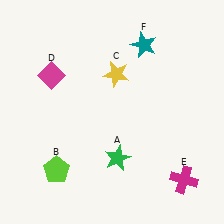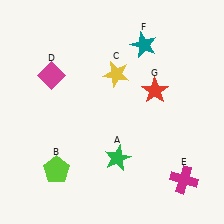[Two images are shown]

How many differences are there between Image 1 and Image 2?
There is 1 difference between the two images.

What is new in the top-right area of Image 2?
A red star (G) was added in the top-right area of Image 2.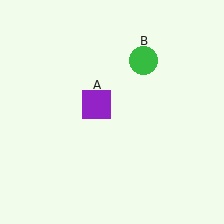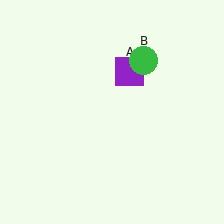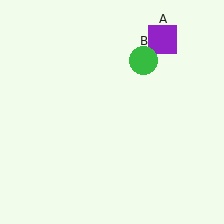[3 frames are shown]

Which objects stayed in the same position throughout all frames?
Green circle (object B) remained stationary.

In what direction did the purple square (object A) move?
The purple square (object A) moved up and to the right.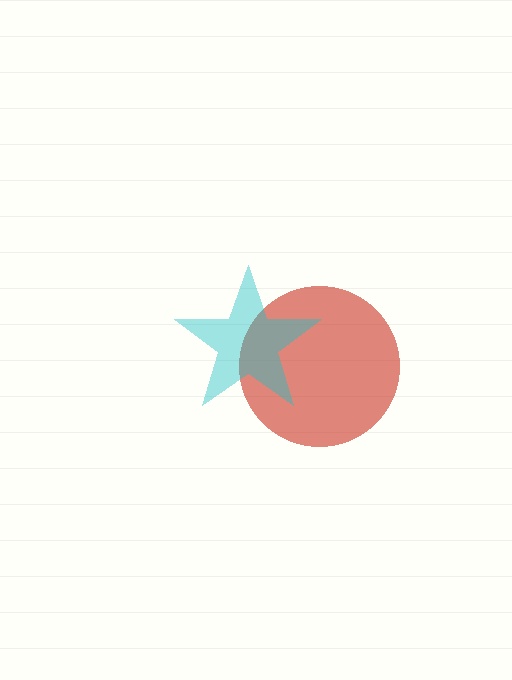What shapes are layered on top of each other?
The layered shapes are: a red circle, a cyan star.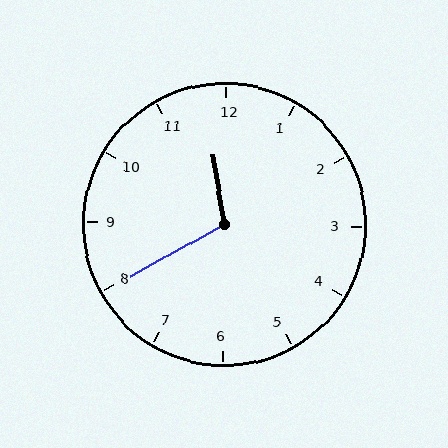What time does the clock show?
11:40.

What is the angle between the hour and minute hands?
Approximately 110 degrees.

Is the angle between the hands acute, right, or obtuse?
It is obtuse.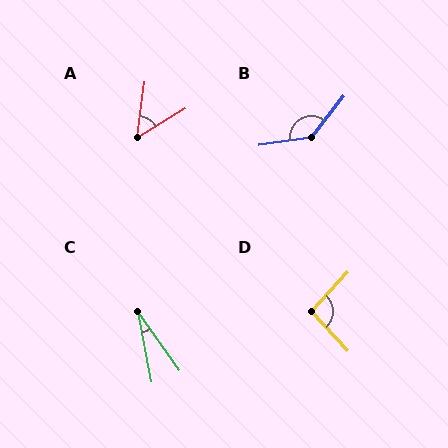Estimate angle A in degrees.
Approximately 51 degrees.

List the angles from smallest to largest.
C (24°), A (51°), D (94°), B (137°).